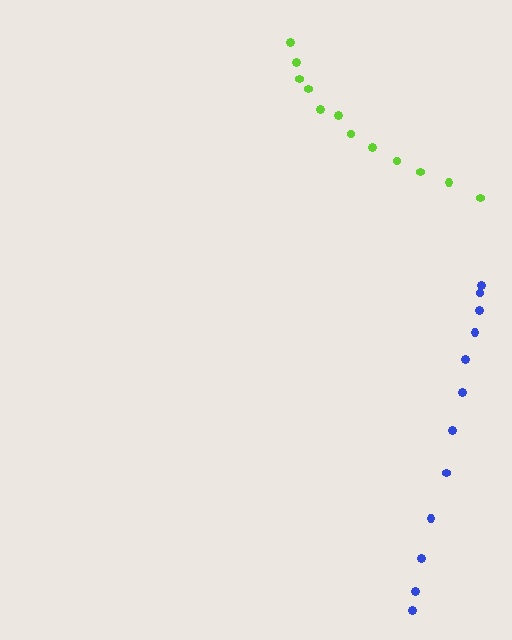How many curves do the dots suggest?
There are 2 distinct paths.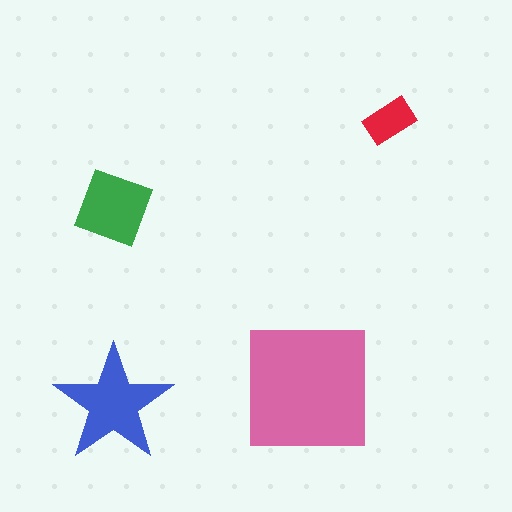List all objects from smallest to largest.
The red rectangle, the green diamond, the blue star, the pink square.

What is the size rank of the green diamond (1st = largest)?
3rd.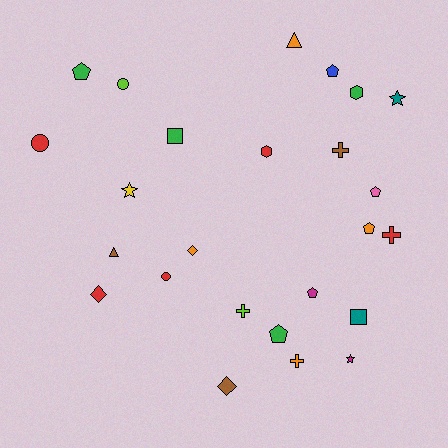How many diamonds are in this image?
There are 3 diamonds.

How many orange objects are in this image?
There are 4 orange objects.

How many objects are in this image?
There are 25 objects.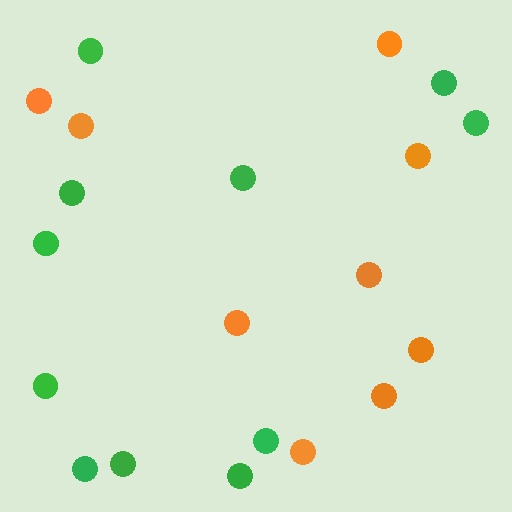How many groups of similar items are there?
There are 2 groups: one group of orange circles (9) and one group of green circles (11).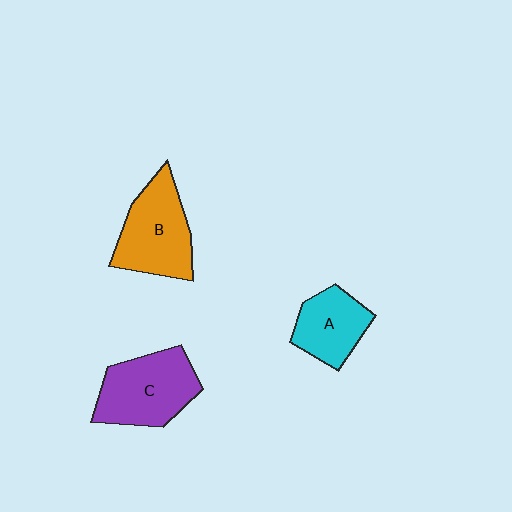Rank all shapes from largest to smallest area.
From largest to smallest: C (purple), B (orange), A (cyan).